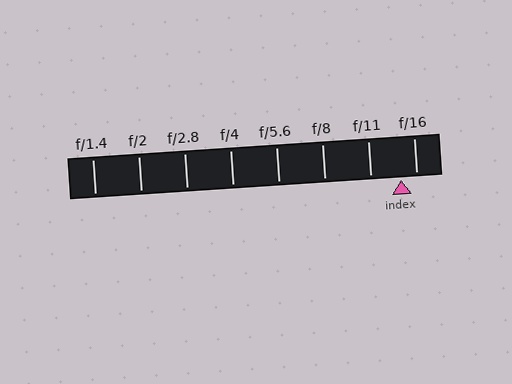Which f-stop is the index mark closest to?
The index mark is closest to f/16.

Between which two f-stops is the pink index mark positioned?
The index mark is between f/11 and f/16.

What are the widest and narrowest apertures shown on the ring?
The widest aperture shown is f/1.4 and the narrowest is f/16.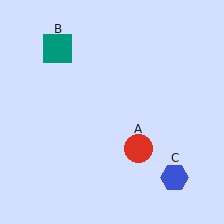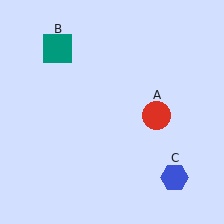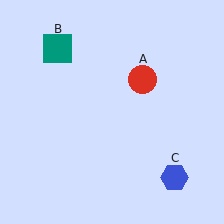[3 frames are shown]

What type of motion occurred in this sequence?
The red circle (object A) rotated counterclockwise around the center of the scene.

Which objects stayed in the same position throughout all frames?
Teal square (object B) and blue hexagon (object C) remained stationary.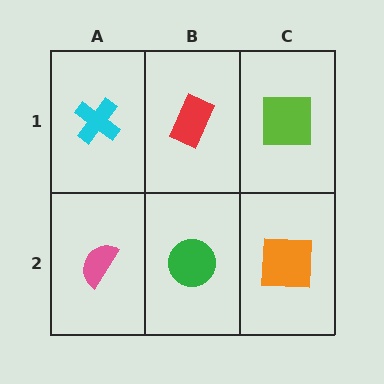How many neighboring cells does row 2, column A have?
2.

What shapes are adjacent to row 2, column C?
A lime square (row 1, column C), a green circle (row 2, column B).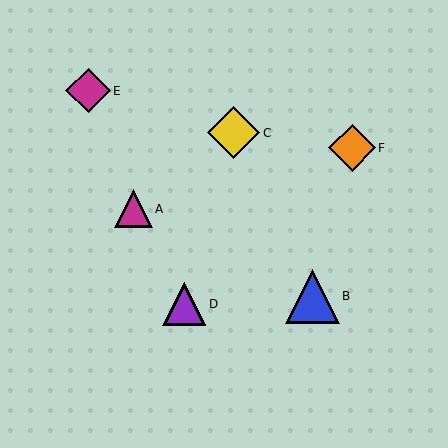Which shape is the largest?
The blue triangle (labeled B) is the largest.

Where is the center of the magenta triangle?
The center of the magenta triangle is at (133, 209).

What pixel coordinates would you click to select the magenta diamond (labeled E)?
Click at (88, 91) to select the magenta diamond E.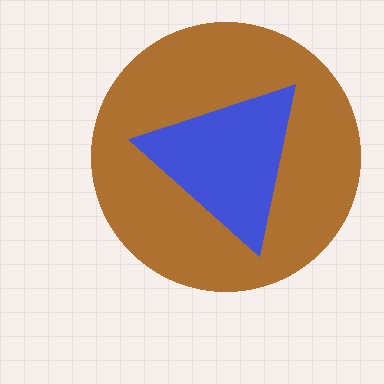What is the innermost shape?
The blue triangle.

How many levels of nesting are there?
2.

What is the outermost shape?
The brown circle.